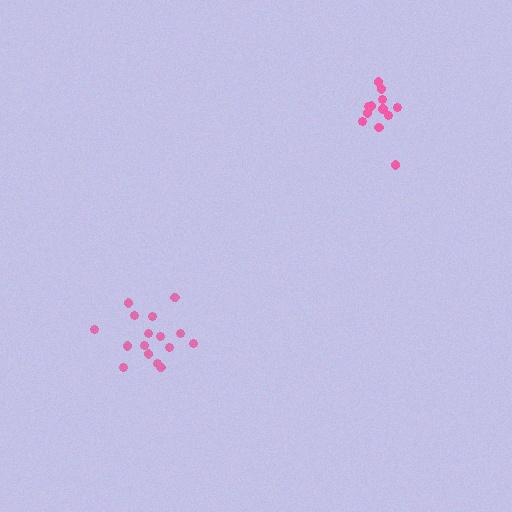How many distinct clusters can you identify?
There are 2 distinct clusters.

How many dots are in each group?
Group 1: 16 dots, Group 2: 12 dots (28 total).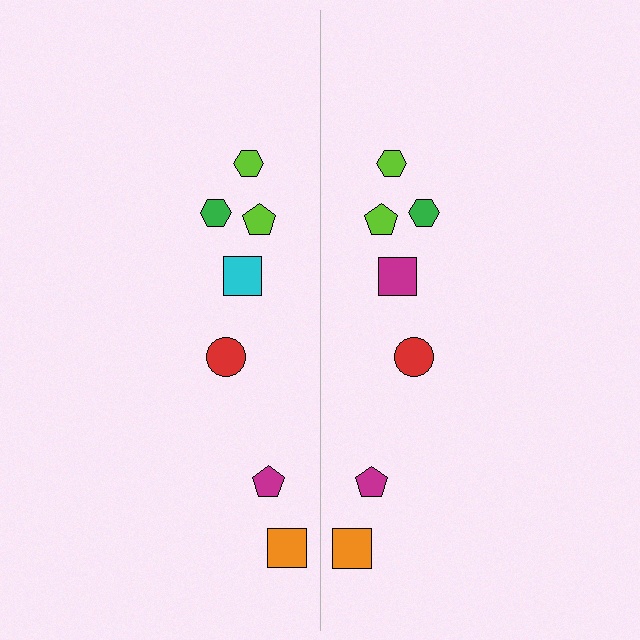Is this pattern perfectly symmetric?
No, the pattern is not perfectly symmetric. The magenta square on the right side breaks the symmetry — its mirror counterpart is cyan.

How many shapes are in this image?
There are 14 shapes in this image.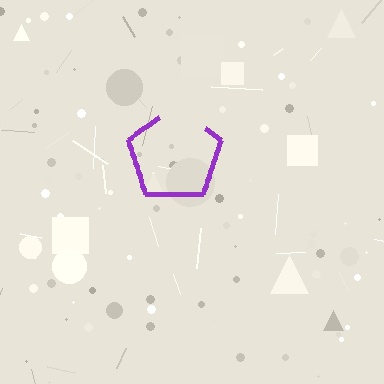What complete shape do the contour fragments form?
The contour fragments form a pentagon.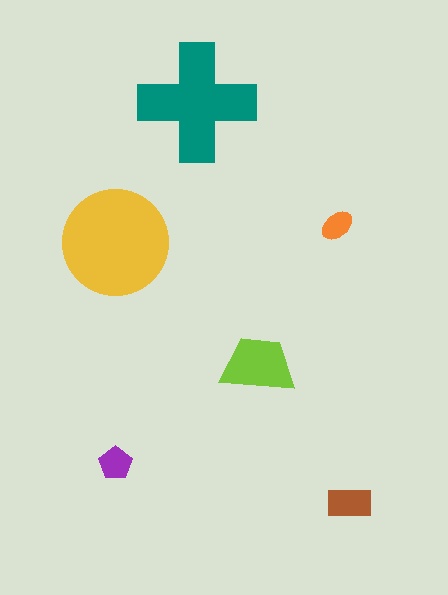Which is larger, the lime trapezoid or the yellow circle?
The yellow circle.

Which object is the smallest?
The orange ellipse.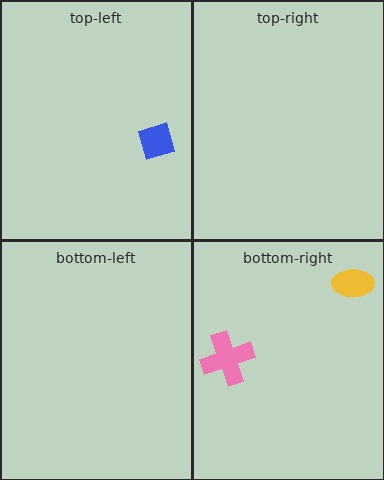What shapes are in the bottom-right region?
The pink cross, the yellow ellipse.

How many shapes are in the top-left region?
1.